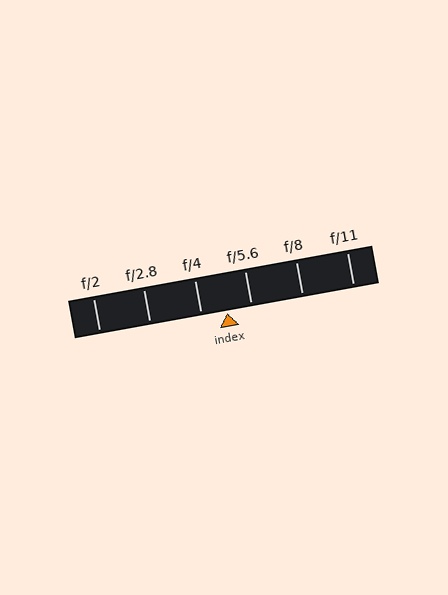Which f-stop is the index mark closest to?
The index mark is closest to f/5.6.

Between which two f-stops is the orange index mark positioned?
The index mark is between f/4 and f/5.6.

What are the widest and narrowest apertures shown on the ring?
The widest aperture shown is f/2 and the narrowest is f/11.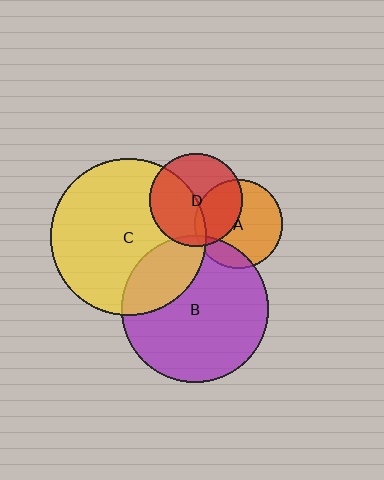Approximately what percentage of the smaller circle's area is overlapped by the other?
Approximately 5%.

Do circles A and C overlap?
Yes.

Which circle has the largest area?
Circle C (yellow).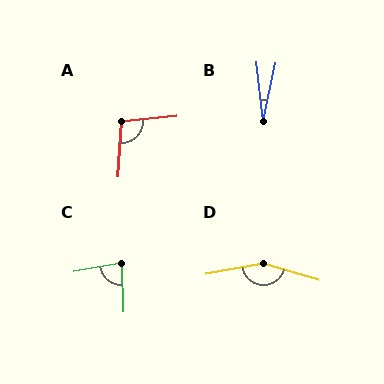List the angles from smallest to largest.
B (18°), C (82°), A (99°), D (153°).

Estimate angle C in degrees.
Approximately 82 degrees.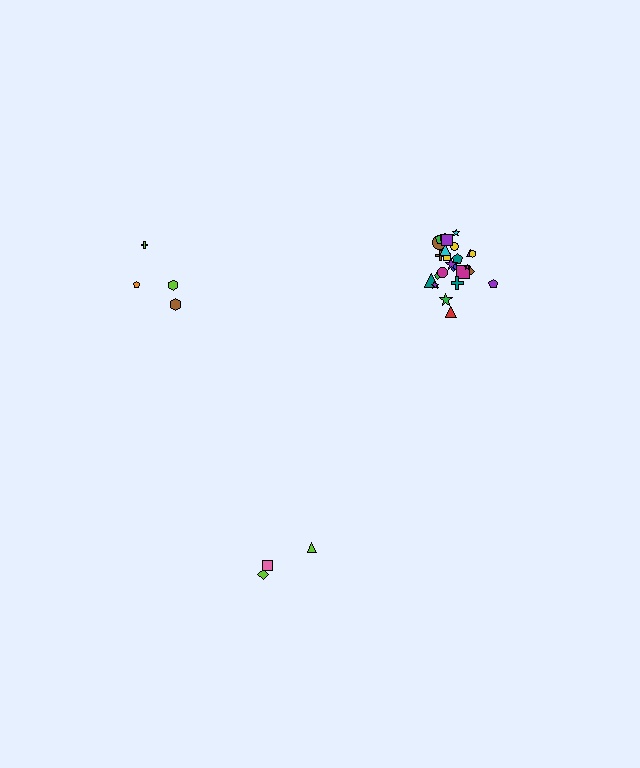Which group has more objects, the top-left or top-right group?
The top-right group.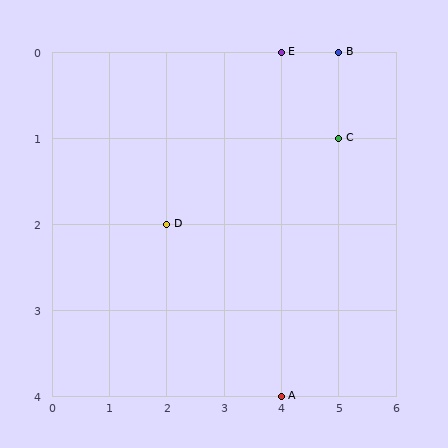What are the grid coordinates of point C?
Point C is at grid coordinates (5, 1).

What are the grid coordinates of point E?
Point E is at grid coordinates (4, 0).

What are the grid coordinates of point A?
Point A is at grid coordinates (4, 4).